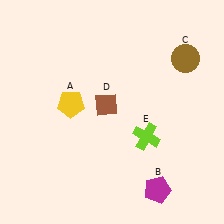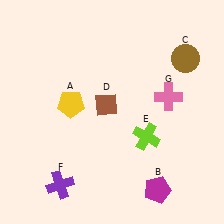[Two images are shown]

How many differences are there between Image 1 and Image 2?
There are 2 differences between the two images.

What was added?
A purple cross (F), a pink cross (G) were added in Image 2.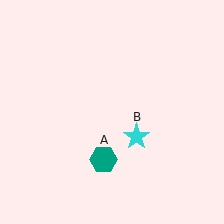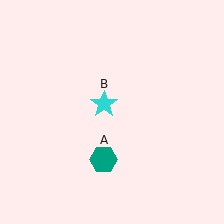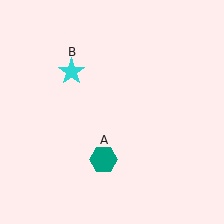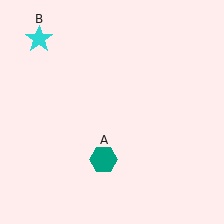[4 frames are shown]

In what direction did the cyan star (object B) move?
The cyan star (object B) moved up and to the left.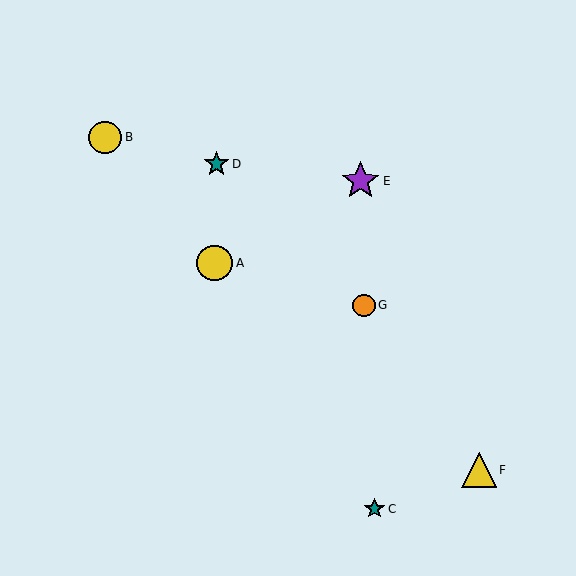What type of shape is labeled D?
Shape D is a teal star.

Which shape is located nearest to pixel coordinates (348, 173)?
The purple star (labeled E) at (361, 181) is nearest to that location.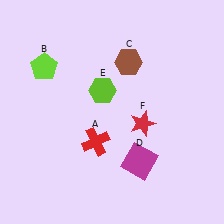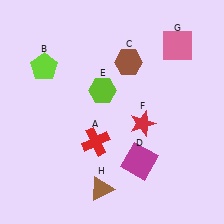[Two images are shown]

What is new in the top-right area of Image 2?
A pink square (G) was added in the top-right area of Image 2.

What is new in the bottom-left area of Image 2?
A brown triangle (H) was added in the bottom-left area of Image 2.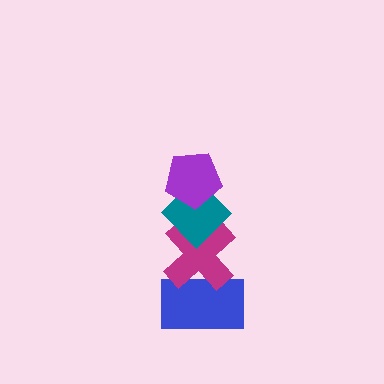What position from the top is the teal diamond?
The teal diamond is 2nd from the top.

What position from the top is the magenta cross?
The magenta cross is 3rd from the top.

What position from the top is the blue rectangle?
The blue rectangle is 4th from the top.